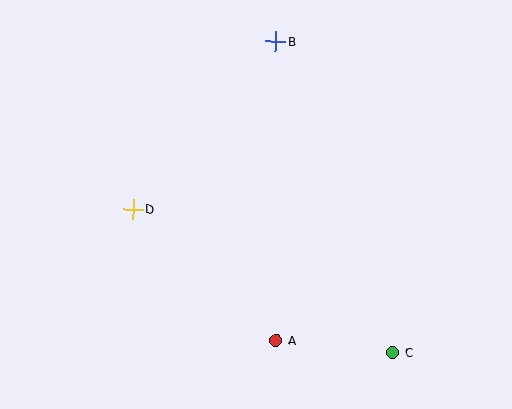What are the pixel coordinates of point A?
Point A is at (276, 340).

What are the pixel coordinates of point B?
Point B is at (275, 42).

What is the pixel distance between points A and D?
The distance between A and D is 194 pixels.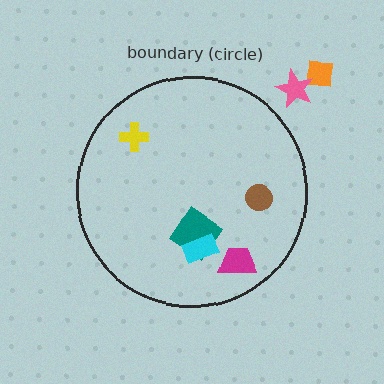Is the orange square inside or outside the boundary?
Outside.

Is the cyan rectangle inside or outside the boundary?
Inside.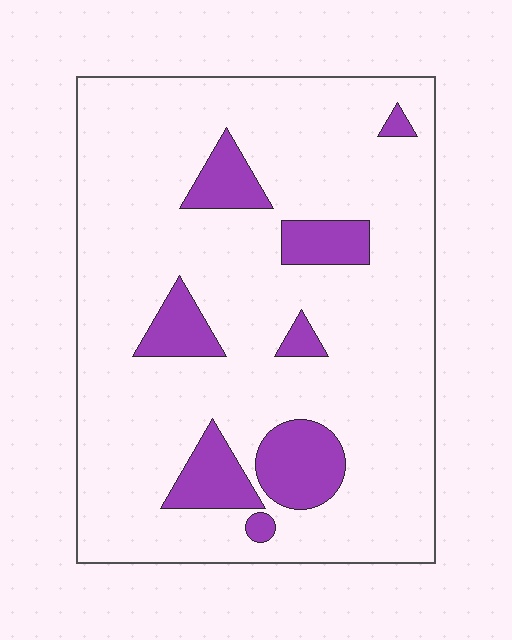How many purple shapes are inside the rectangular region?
8.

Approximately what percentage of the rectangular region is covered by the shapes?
Approximately 15%.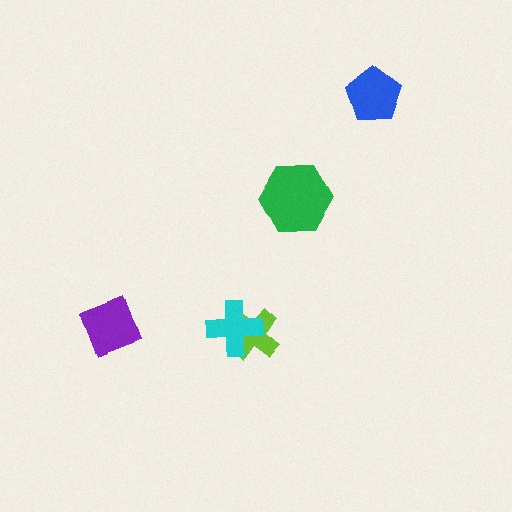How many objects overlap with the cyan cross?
1 object overlaps with the cyan cross.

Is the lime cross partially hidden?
Yes, it is partially covered by another shape.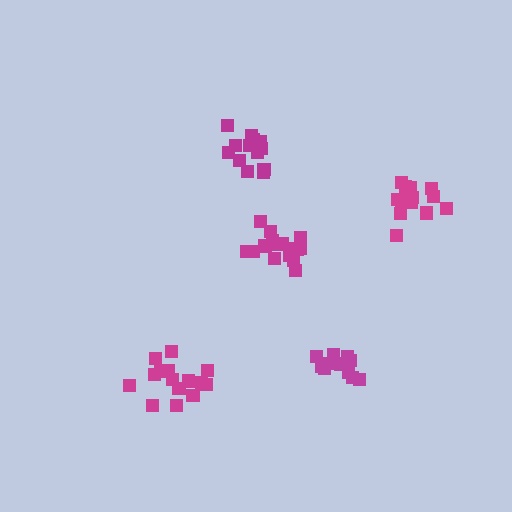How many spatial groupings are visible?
There are 5 spatial groupings.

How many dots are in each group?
Group 1: 14 dots, Group 2: 17 dots, Group 3: 13 dots, Group 4: 16 dots, Group 5: 15 dots (75 total).